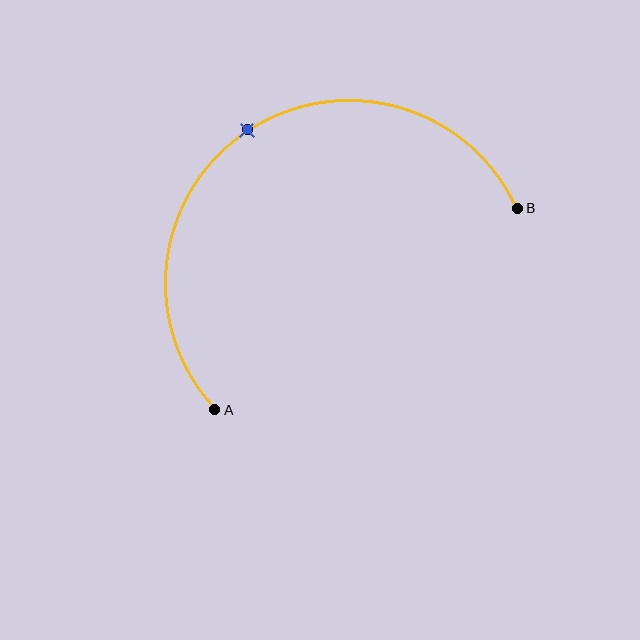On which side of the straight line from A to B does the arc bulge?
The arc bulges above the straight line connecting A and B.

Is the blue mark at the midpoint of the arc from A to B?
Yes. The blue mark lies on the arc at equal arc-length from both A and B — it is the arc midpoint.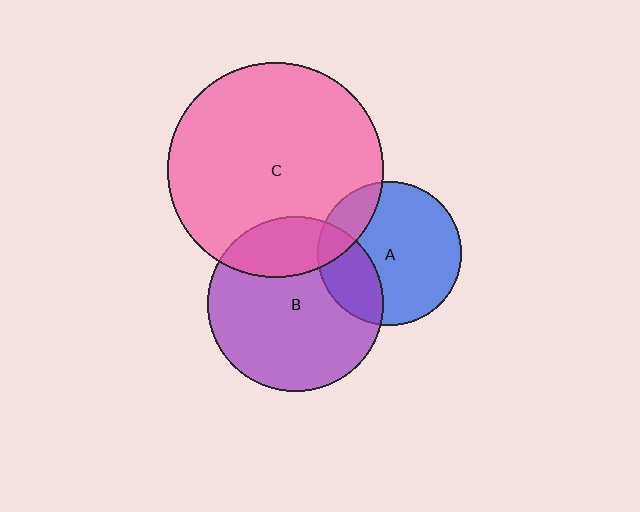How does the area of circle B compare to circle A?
Approximately 1.5 times.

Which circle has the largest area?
Circle C (pink).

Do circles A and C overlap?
Yes.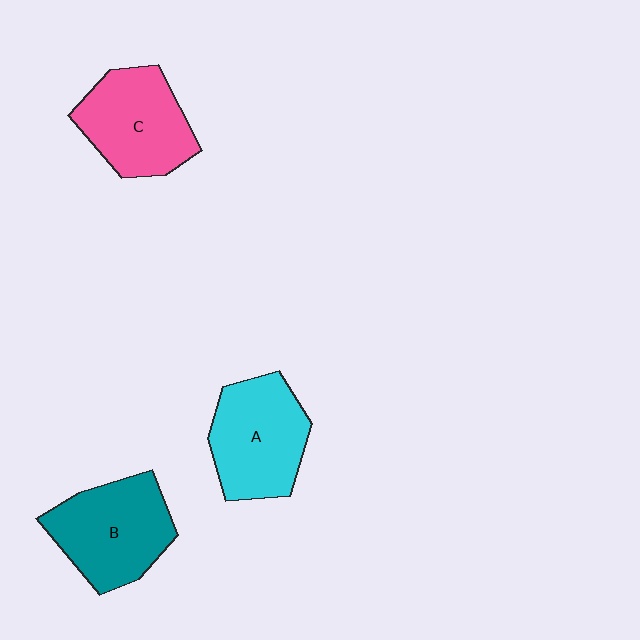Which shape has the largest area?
Shape B (teal).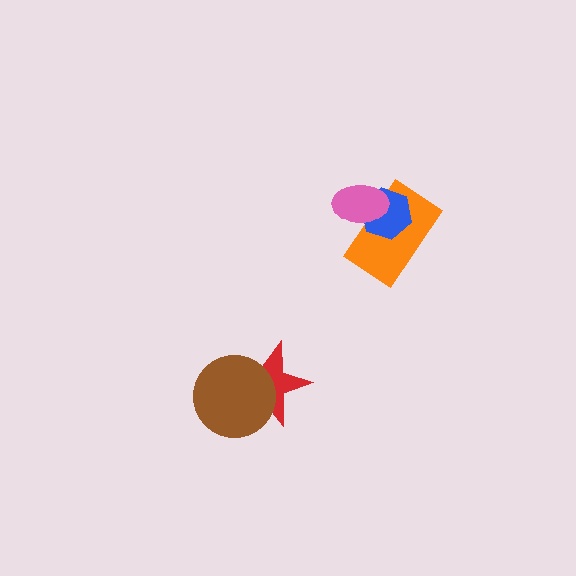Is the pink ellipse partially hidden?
No, no other shape covers it.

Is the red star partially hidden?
Yes, it is partially covered by another shape.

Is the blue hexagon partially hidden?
Yes, it is partially covered by another shape.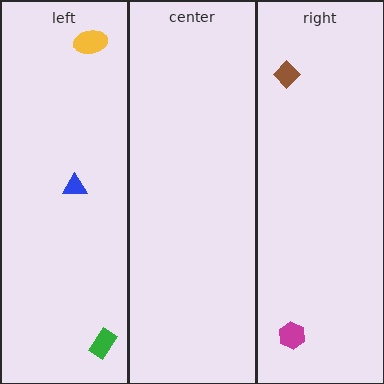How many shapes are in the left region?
3.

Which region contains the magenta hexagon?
The right region.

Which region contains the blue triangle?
The left region.